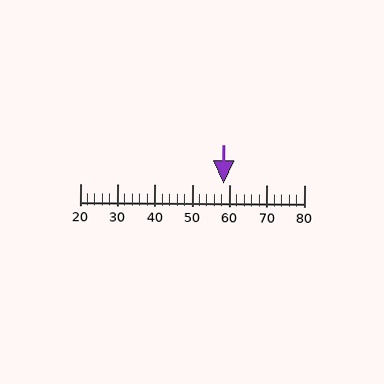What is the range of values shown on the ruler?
The ruler shows values from 20 to 80.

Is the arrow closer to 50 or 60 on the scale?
The arrow is closer to 60.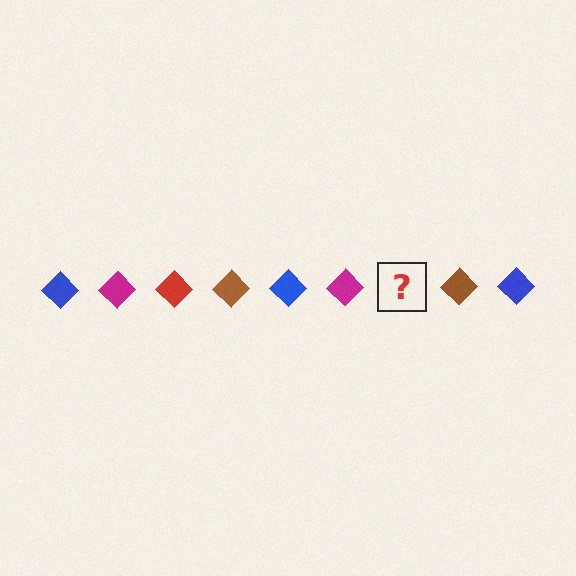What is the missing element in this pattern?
The missing element is a red diamond.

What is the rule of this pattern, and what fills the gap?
The rule is that the pattern cycles through blue, magenta, red, brown diamonds. The gap should be filled with a red diamond.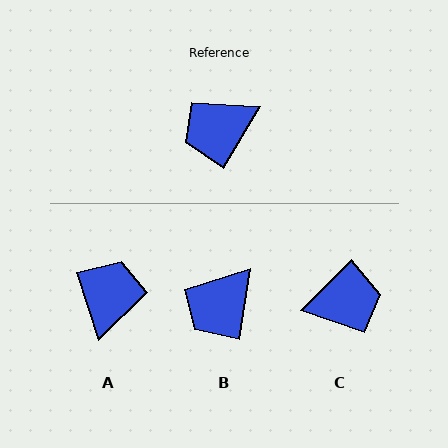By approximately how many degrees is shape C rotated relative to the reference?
Approximately 165 degrees counter-clockwise.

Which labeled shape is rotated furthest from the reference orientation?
C, about 165 degrees away.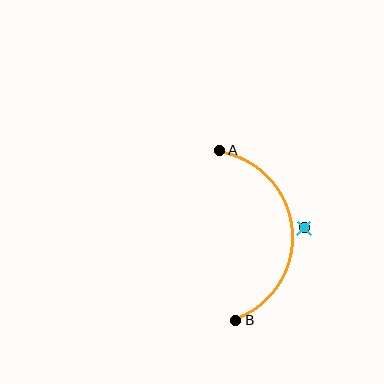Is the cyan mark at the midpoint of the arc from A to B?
No — the cyan mark does not lie on the arc at all. It sits slightly outside the curve.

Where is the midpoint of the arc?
The arc midpoint is the point on the curve farthest from the straight line joining A and B. It sits to the right of that line.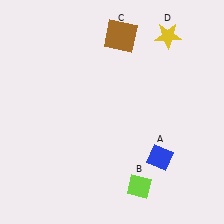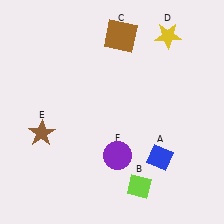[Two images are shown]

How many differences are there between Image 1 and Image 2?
There are 2 differences between the two images.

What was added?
A brown star (E), a purple circle (F) were added in Image 2.